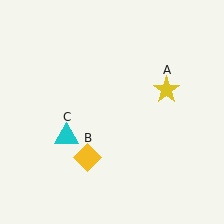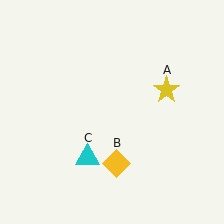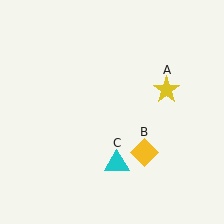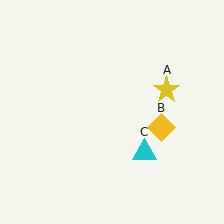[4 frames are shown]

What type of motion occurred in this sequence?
The yellow diamond (object B), cyan triangle (object C) rotated counterclockwise around the center of the scene.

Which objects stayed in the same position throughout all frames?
Yellow star (object A) remained stationary.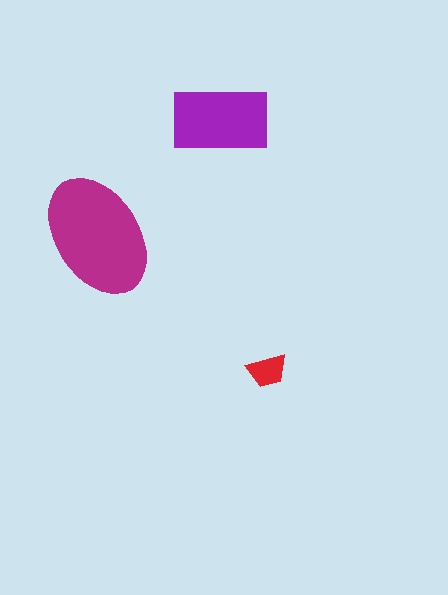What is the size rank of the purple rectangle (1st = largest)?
2nd.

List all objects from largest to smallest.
The magenta ellipse, the purple rectangle, the red trapezoid.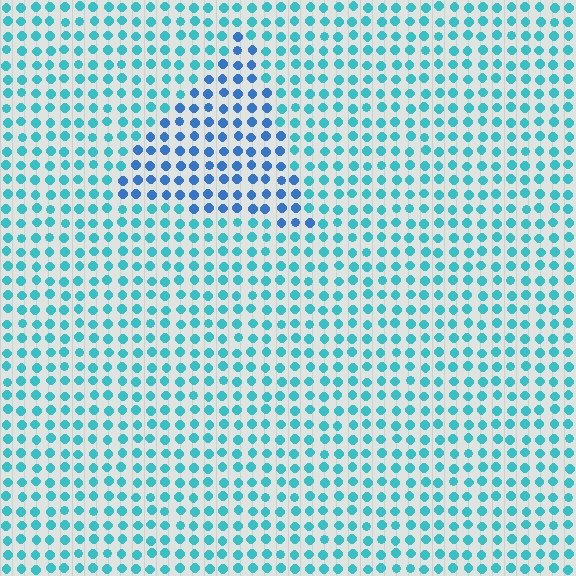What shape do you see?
I see a triangle.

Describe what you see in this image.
The image is filled with small cyan elements in a uniform arrangement. A triangle-shaped region is visible where the elements are tinted to a slightly different hue, forming a subtle color boundary.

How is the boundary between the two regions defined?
The boundary is defined purely by a slight shift in hue (about 32 degrees). Spacing, size, and orientation are identical on both sides.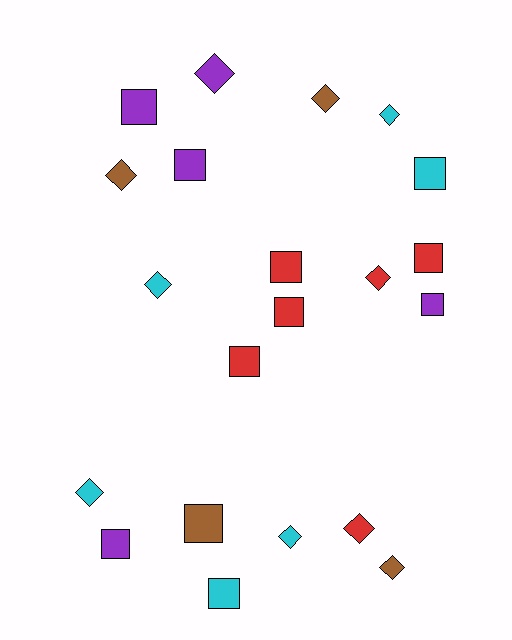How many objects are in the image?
There are 21 objects.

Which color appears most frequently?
Cyan, with 6 objects.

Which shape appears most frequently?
Square, with 11 objects.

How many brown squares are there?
There is 1 brown square.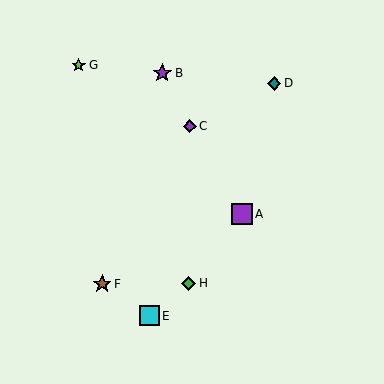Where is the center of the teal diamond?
The center of the teal diamond is at (274, 83).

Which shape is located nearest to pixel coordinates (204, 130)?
The purple diamond (labeled C) at (190, 126) is nearest to that location.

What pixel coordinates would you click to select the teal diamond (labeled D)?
Click at (274, 83) to select the teal diamond D.